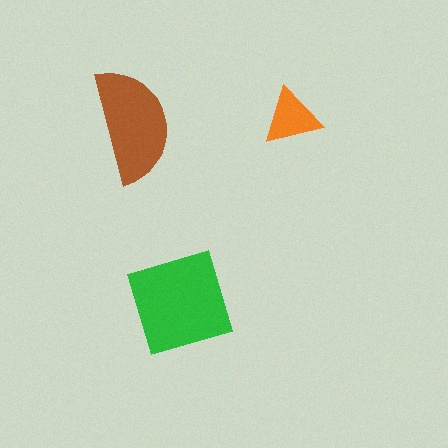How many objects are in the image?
There are 3 objects in the image.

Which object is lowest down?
The green diamond is bottommost.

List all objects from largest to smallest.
The green diamond, the brown semicircle, the orange triangle.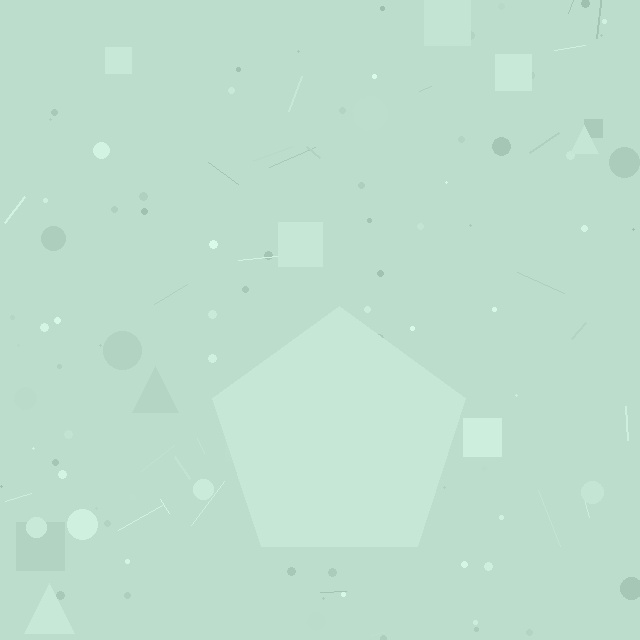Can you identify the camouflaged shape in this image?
The camouflaged shape is a pentagon.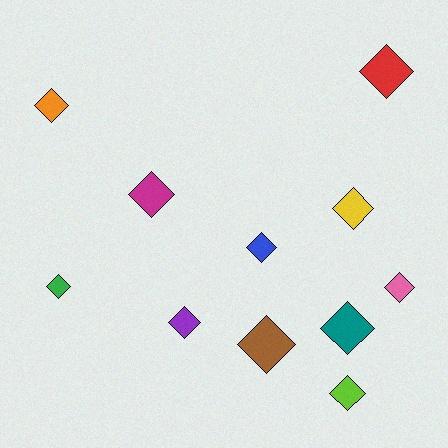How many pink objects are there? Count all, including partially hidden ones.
There is 1 pink object.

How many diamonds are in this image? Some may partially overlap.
There are 11 diamonds.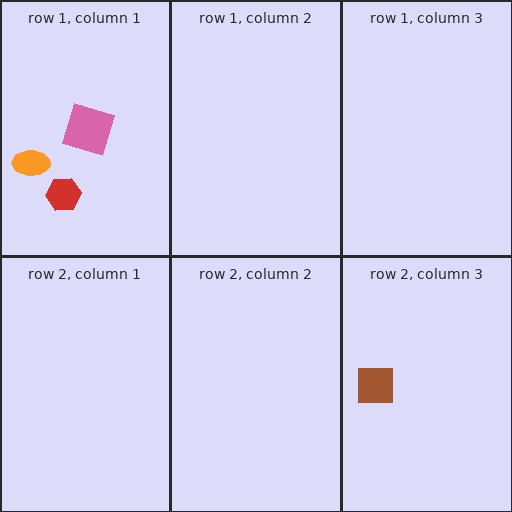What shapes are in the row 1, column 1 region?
The orange ellipse, the red hexagon, the pink square.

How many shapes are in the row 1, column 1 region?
3.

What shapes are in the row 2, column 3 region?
The brown square.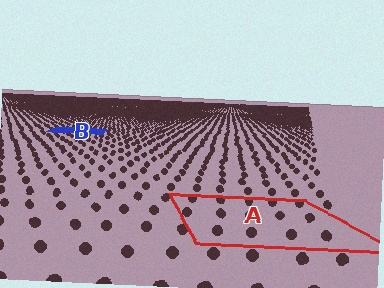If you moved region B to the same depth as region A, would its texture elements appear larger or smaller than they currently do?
They would appear larger. At a closer depth, the same texture elements are projected at a bigger on-screen size.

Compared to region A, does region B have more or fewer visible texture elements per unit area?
Region B has more texture elements per unit area — they are packed more densely because it is farther away.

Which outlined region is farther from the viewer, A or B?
Region B is farther from the viewer — the texture elements inside it appear smaller and more densely packed.